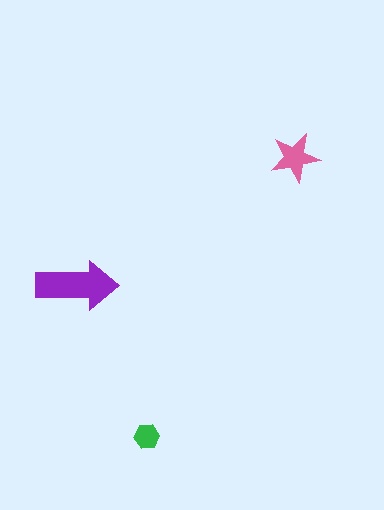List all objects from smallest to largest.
The green hexagon, the pink star, the purple arrow.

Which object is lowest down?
The green hexagon is bottommost.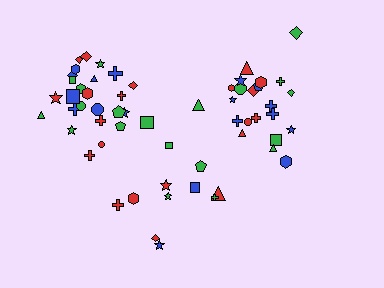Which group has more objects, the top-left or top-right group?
The top-left group.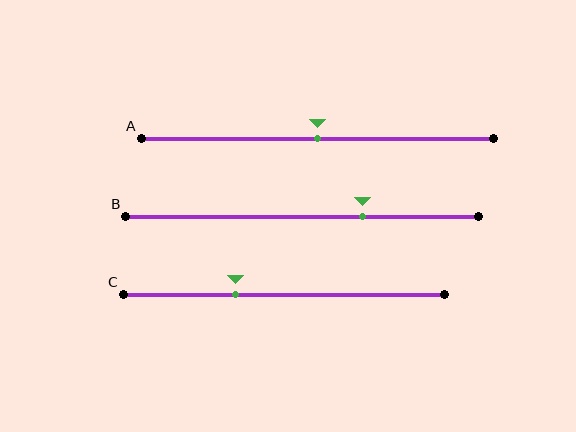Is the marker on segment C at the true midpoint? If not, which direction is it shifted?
No, the marker on segment C is shifted to the left by about 15% of the segment length.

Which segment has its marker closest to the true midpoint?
Segment A has its marker closest to the true midpoint.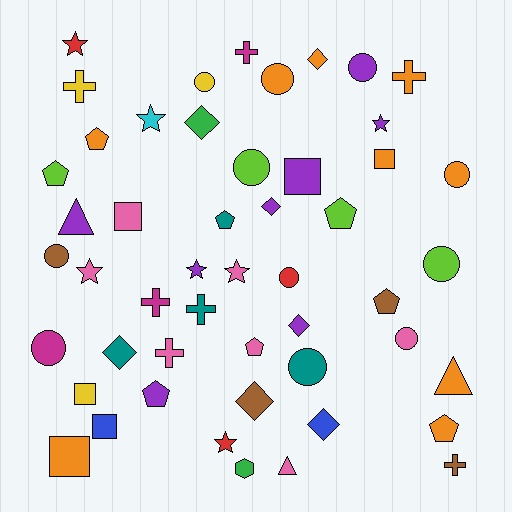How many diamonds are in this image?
There are 7 diamonds.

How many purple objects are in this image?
There are 8 purple objects.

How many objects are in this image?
There are 50 objects.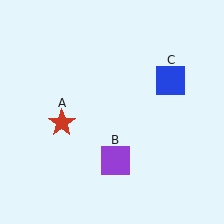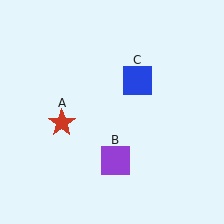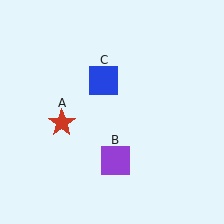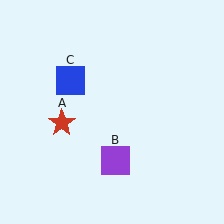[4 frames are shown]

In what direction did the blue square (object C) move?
The blue square (object C) moved left.